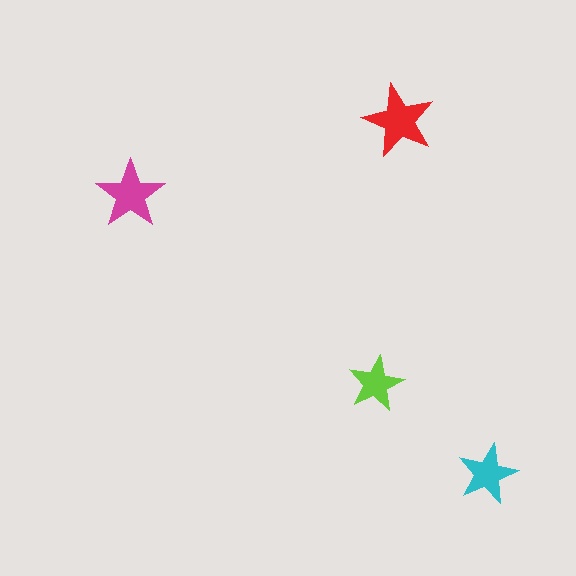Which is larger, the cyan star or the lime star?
The cyan one.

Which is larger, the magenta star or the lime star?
The magenta one.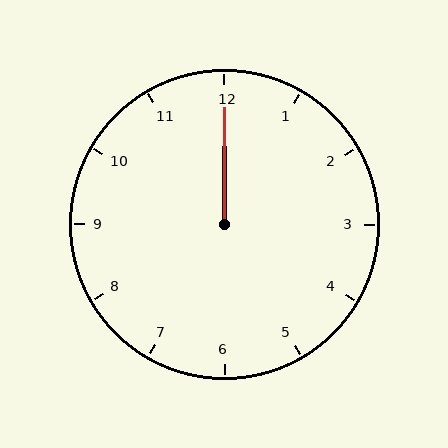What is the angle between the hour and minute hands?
Approximately 0 degrees.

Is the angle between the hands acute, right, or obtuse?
It is acute.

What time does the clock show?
12:00.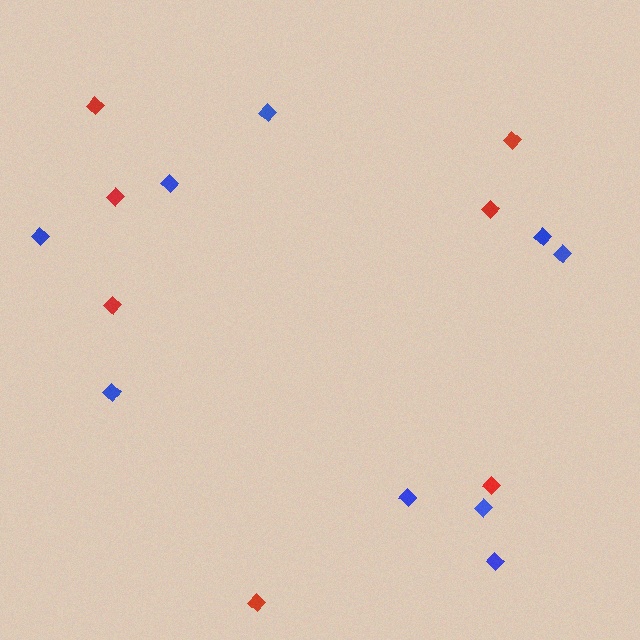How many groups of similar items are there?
There are 2 groups: one group of red diamonds (7) and one group of blue diamonds (9).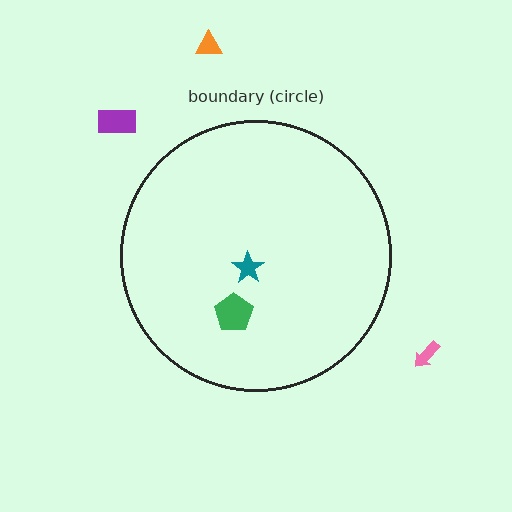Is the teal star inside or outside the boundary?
Inside.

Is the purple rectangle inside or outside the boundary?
Outside.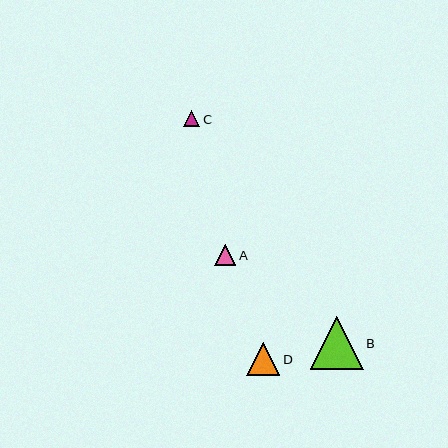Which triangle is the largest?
Triangle B is the largest with a size of approximately 52 pixels.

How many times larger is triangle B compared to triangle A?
Triangle B is approximately 2.4 times the size of triangle A.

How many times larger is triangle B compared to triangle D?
Triangle B is approximately 1.6 times the size of triangle D.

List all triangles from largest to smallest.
From largest to smallest: B, D, A, C.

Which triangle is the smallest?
Triangle C is the smallest with a size of approximately 17 pixels.